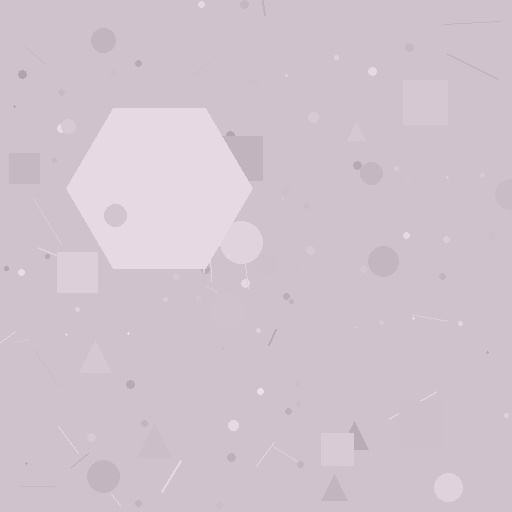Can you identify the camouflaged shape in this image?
The camouflaged shape is a hexagon.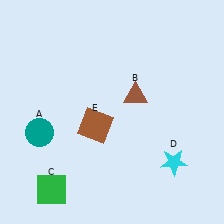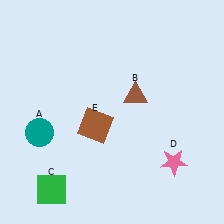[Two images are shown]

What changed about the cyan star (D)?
In Image 1, D is cyan. In Image 2, it changed to pink.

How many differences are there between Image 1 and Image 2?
There is 1 difference between the two images.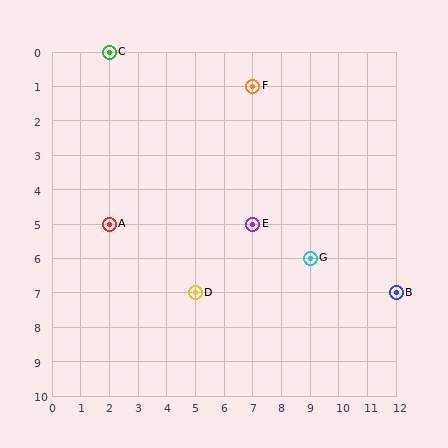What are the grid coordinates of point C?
Point C is at grid coordinates (2, 0).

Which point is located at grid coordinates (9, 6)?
Point G is at (9, 6).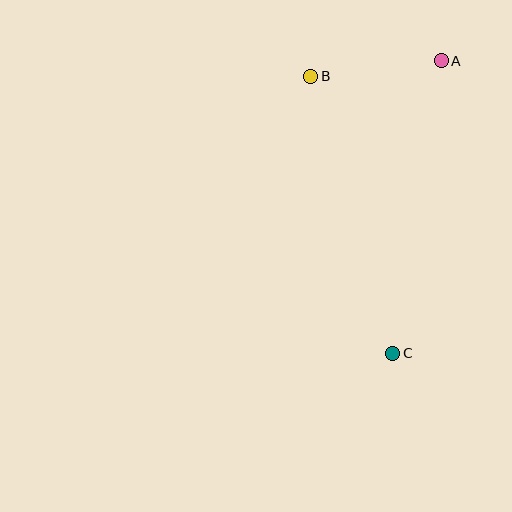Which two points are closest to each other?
Points A and B are closest to each other.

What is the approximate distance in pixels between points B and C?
The distance between B and C is approximately 289 pixels.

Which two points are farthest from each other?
Points A and C are farthest from each other.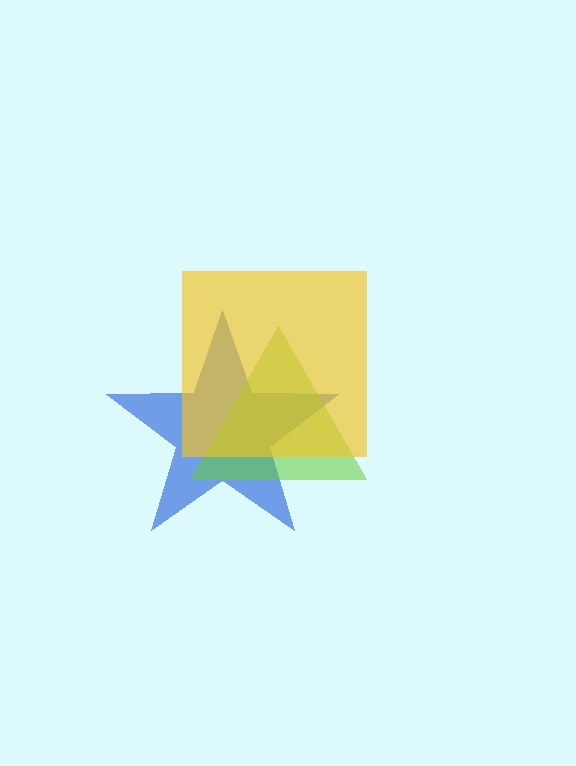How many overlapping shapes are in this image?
There are 3 overlapping shapes in the image.